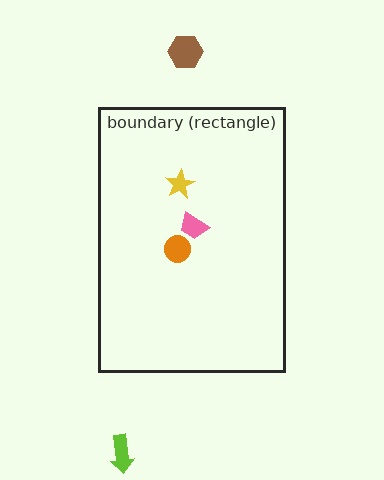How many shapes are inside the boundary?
3 inside, 2 outside.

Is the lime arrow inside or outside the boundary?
Outside.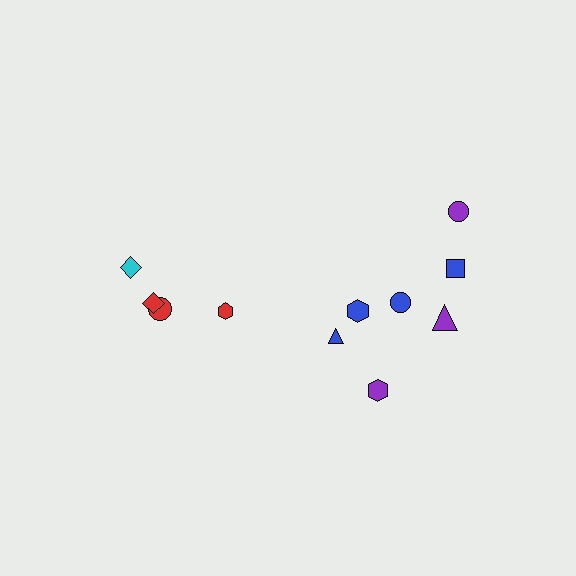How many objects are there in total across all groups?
There are 11 objects.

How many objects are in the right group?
There are 7 objects.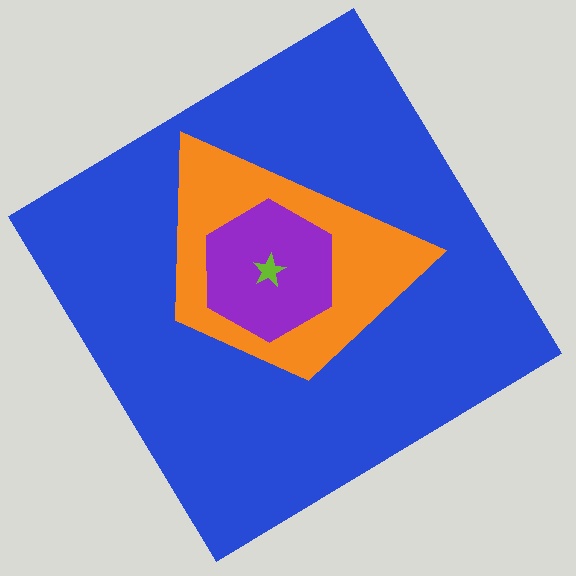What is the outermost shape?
The blue diamond.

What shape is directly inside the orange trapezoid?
The purple hexagon.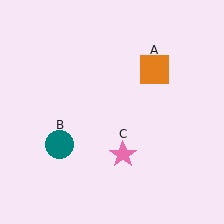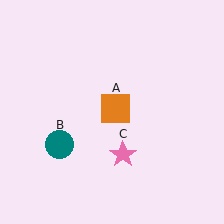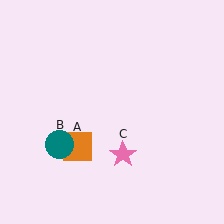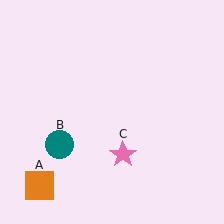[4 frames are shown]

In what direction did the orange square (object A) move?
The orange square (object A) moved down and to the left.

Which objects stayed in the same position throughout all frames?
Teal circle (object B) and pink star (object C) remained stationary.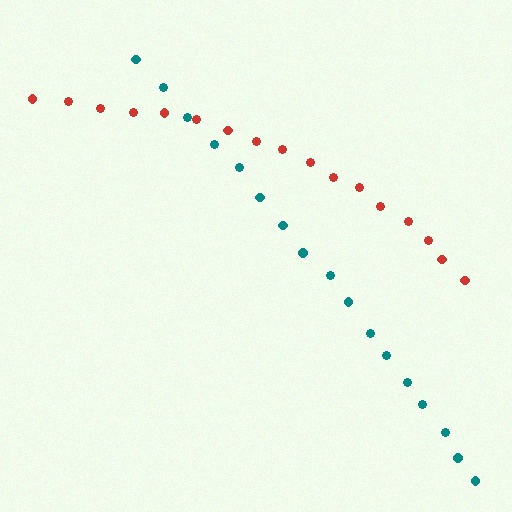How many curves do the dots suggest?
There are 2 distinct paths.